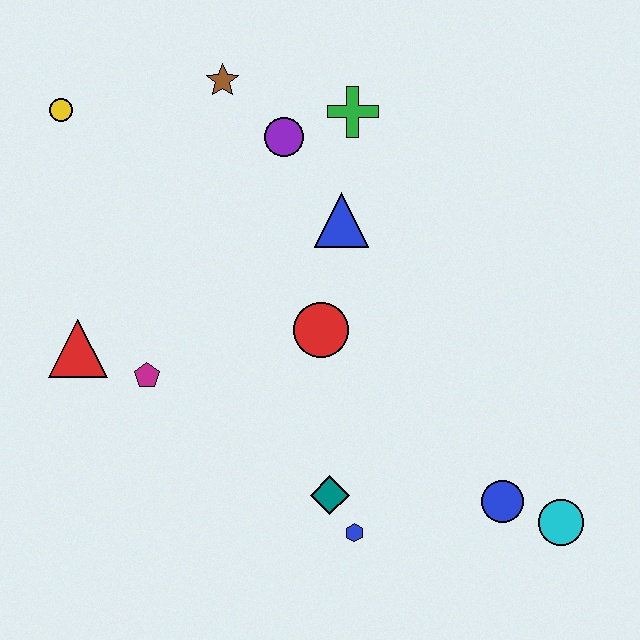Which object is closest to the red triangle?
The magenta pentagon is closest to the red triangle.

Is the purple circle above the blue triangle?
Yes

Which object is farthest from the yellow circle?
The cyan circle is farthest from the yellow circle.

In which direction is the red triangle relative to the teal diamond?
The red triangle is to the left of the teal diamond.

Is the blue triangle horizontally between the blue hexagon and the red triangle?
Yes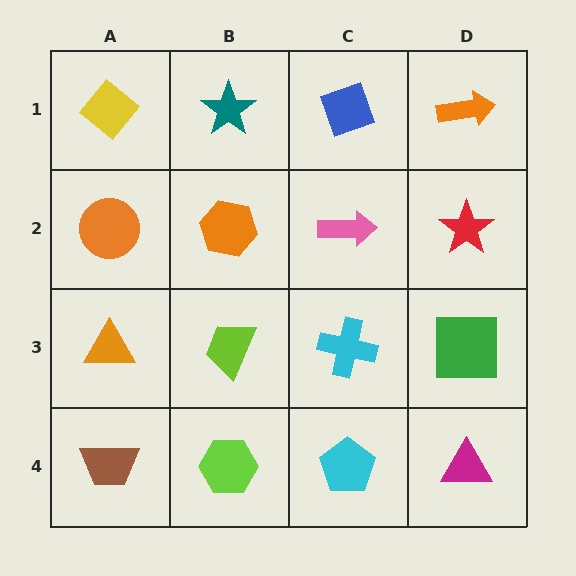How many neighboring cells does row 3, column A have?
3.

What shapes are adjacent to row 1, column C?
A pink arrow (row 2, column C), a teal star (row 1, column B), an orange arrow (row 1, column D).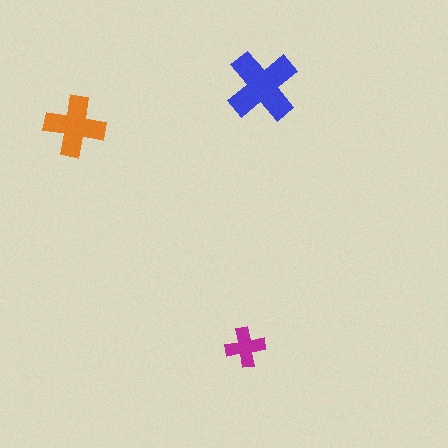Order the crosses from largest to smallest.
the blue one, the orange one, the magenta one.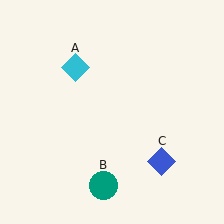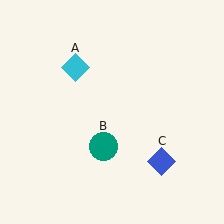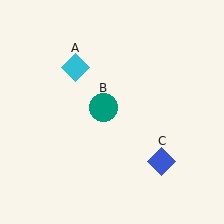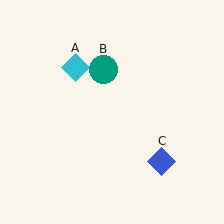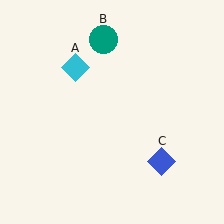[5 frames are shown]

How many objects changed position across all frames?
1 object changed position: teal circle (object B).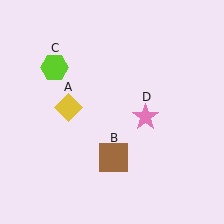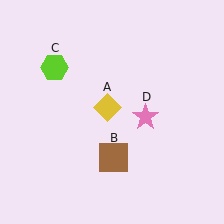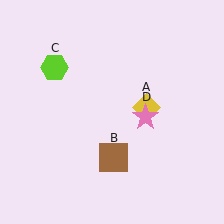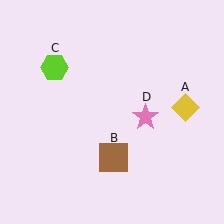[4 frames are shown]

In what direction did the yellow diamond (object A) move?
The yellow diamond (object A) moved right.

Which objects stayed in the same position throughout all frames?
Brown square (object B) and lime hexagon (object C) and pink star (object D) remained stationary.